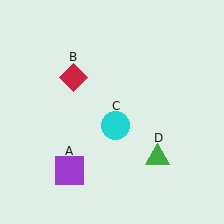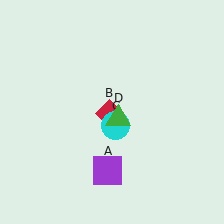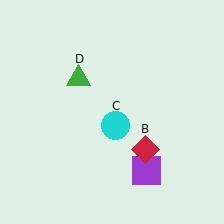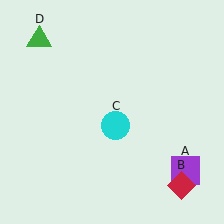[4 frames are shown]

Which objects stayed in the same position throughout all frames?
Cyan circle (object C) remained stationary.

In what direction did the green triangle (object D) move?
The green triangle (object D) moved up and to the left.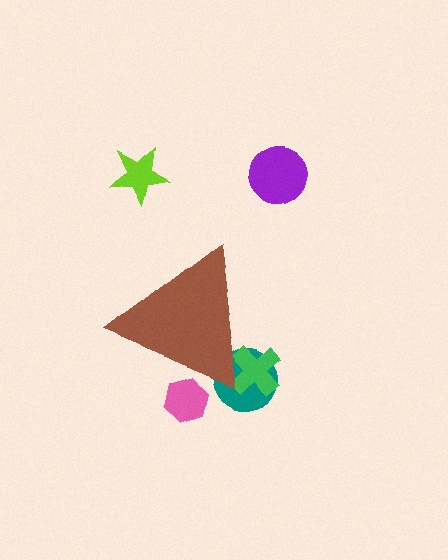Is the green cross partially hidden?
Yes, the green cross is partially hidden behind the brown triangle.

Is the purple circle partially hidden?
No, the purple circle is fully visible.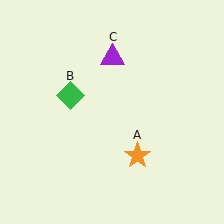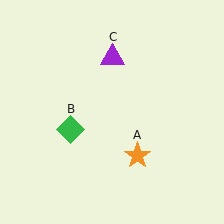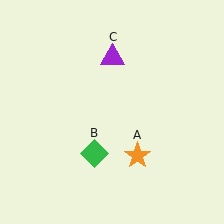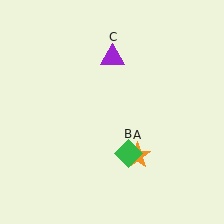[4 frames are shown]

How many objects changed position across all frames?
1 object changed position: green diamond (object B).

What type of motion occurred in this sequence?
The green diamond (object B) rotated counterclockwise around the center of the scene.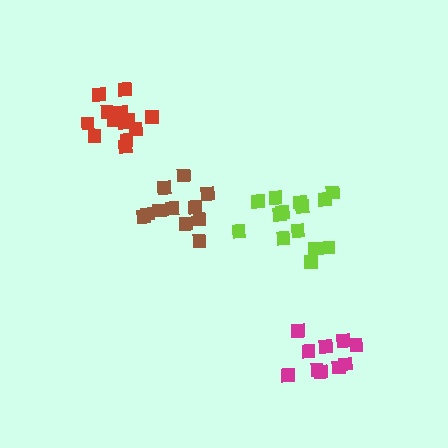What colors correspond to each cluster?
The clusters are colored: red, brown, lime, magenta.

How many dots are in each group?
Group 1: 14 dots, Group 2: 11 dots, Group 3: 14 dots, Group 4: 10 dots (49 total).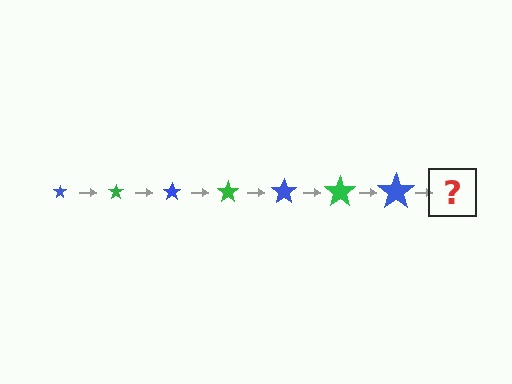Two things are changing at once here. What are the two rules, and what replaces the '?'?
The two rules are that the star grows larger each step and the color cycles through blue and green. The '?' should be a green star, larger than the previous one.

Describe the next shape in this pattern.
It should be a green star, larger than the previous one.